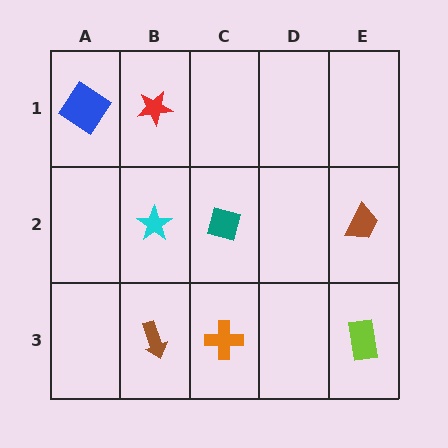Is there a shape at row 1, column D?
No, that cell is empty.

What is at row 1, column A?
A blue diamond.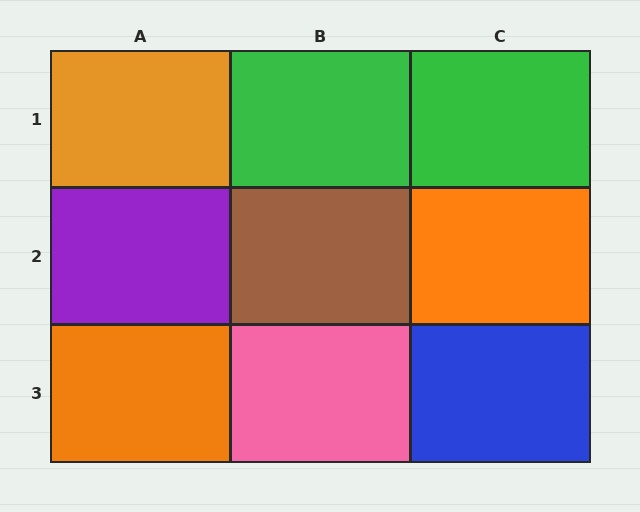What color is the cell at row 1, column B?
Green.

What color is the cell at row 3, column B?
Pink.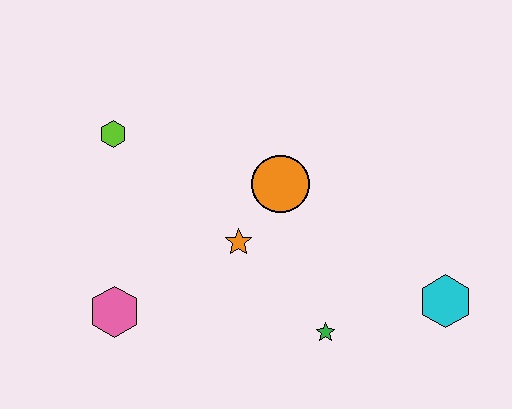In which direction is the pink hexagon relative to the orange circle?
The pink hexagon is to the left of the orange circle.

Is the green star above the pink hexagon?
No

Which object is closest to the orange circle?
The orange star is closest to the orange circle.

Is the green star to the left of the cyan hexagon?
Yes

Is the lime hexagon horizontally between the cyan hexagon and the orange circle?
No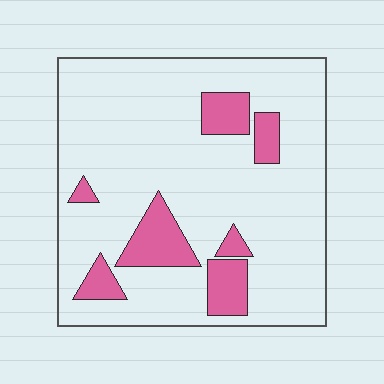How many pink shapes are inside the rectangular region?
7.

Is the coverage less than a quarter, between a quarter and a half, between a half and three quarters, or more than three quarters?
Less than a quarter.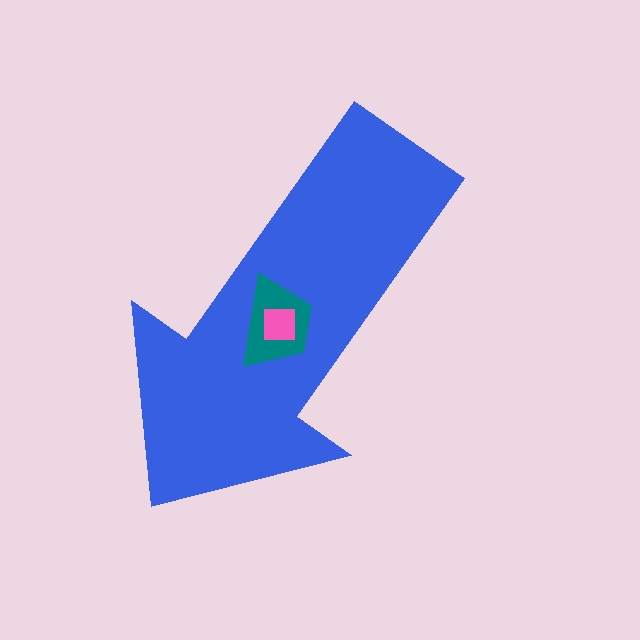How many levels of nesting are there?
3.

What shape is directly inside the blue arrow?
The teal trapezoid.